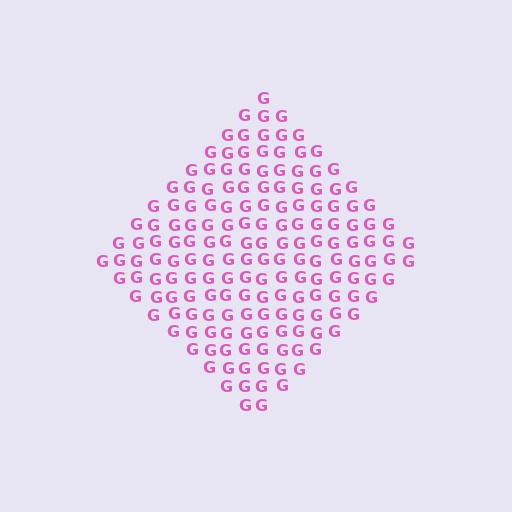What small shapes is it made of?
It is made of small letter G's.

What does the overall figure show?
The overall figure shows a diamond.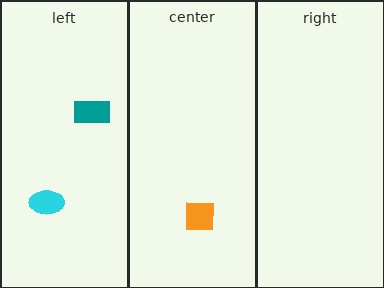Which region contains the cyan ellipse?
The left region.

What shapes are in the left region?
The cyan ellipse, the teal rectangle.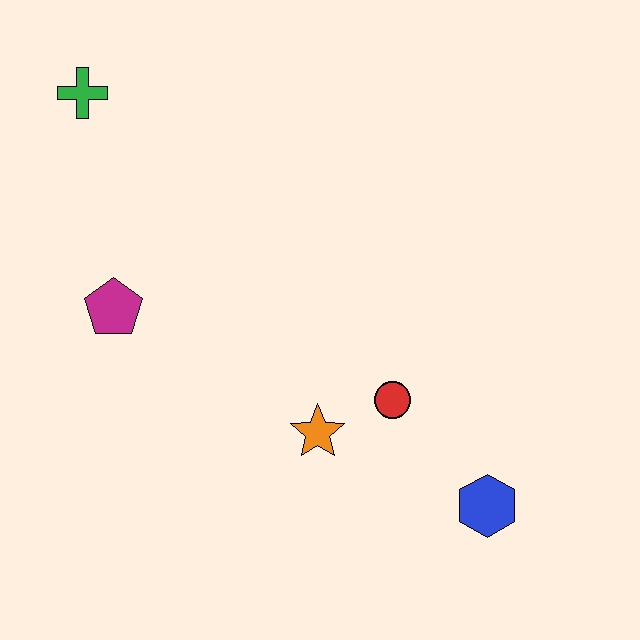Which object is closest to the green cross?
The magenta pentagon is closest to the green cross.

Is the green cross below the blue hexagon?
No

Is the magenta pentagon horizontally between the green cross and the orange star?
Yes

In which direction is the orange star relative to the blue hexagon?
The orange star is to the left of the blue hexagon.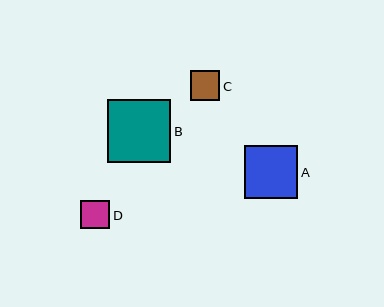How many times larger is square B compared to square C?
Square B is approximately 2.1 times the size of square C.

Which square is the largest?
Square B is the largest with a size of approximately 63 pixels.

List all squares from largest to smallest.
From largest to smallest: B, A, C, D.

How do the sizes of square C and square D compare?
Square C and square D are approximately the same size.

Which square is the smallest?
Square D is the smallest with a size of approximately 29 pixels.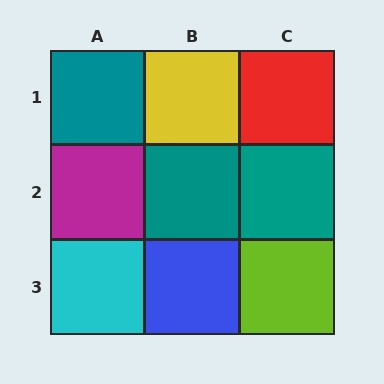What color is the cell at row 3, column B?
Blue.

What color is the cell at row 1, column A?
Teal.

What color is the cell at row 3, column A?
Cyan.